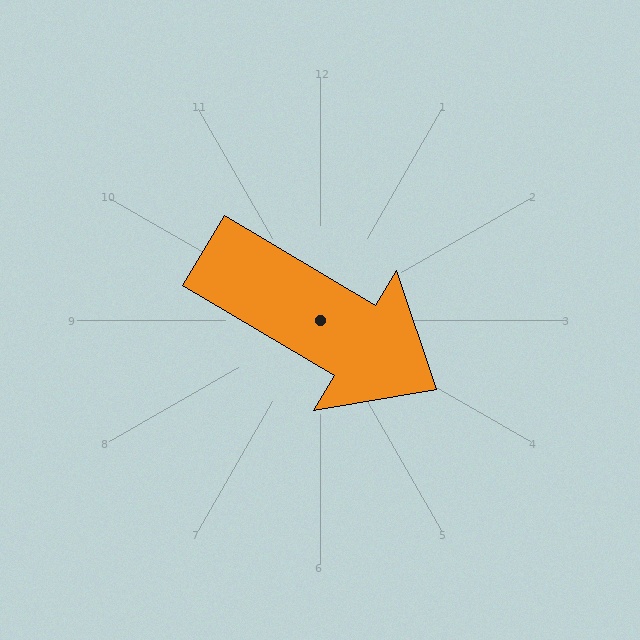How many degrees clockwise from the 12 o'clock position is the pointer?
Approximately 121 degrees.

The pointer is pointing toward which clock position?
Roughly 4 o'clock.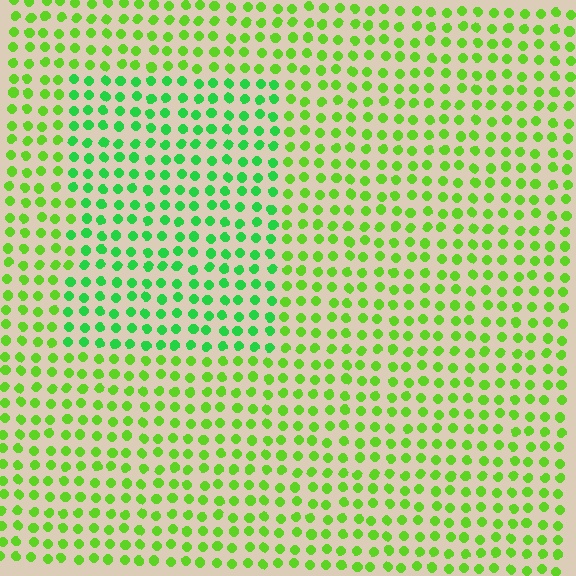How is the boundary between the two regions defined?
The boundary is defined purely by a slight shift in hue (about 31 degrees). Spacing, size, and orientation are identical on both sides.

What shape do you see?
I see a rectangle.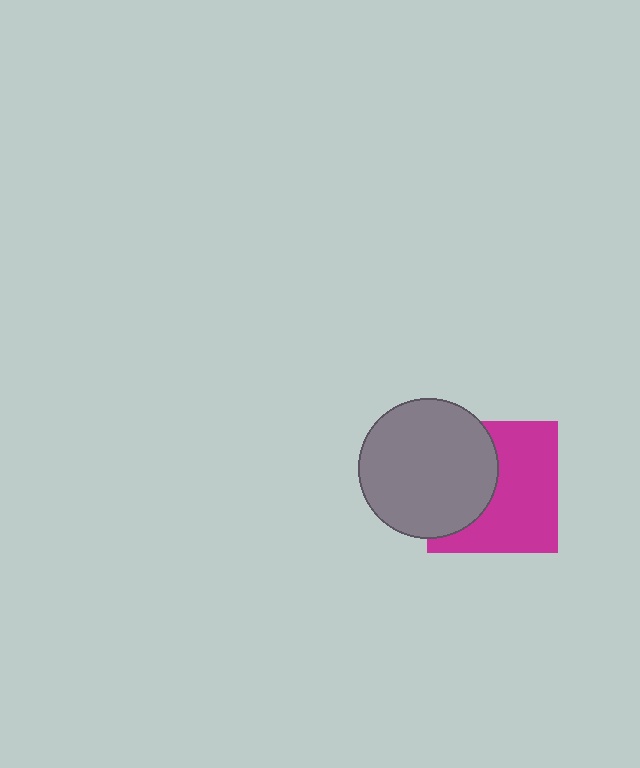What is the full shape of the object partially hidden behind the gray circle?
The partially hidden object is a magenta square.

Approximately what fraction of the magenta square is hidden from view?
Roughly 41% of the magenta square is hidden behind the gray circle.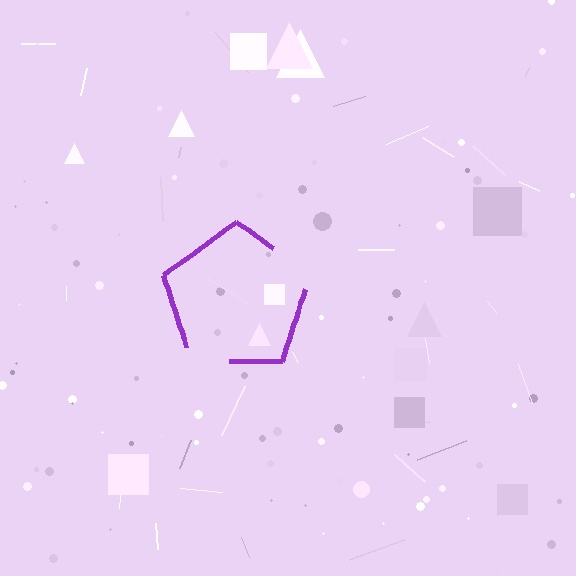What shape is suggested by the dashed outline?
The dashed outline suggests a pentagon.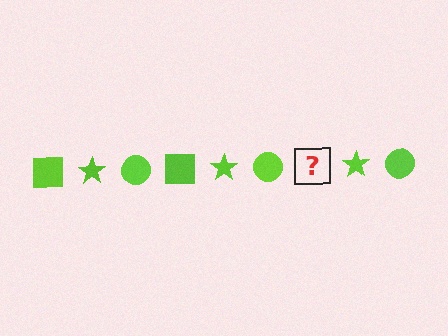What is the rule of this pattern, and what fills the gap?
The rule is that the pattern cycles through square, star, circle shapes in lime. The gap should be filled with a lime square.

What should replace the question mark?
The question mark should be replaced with a lime square.